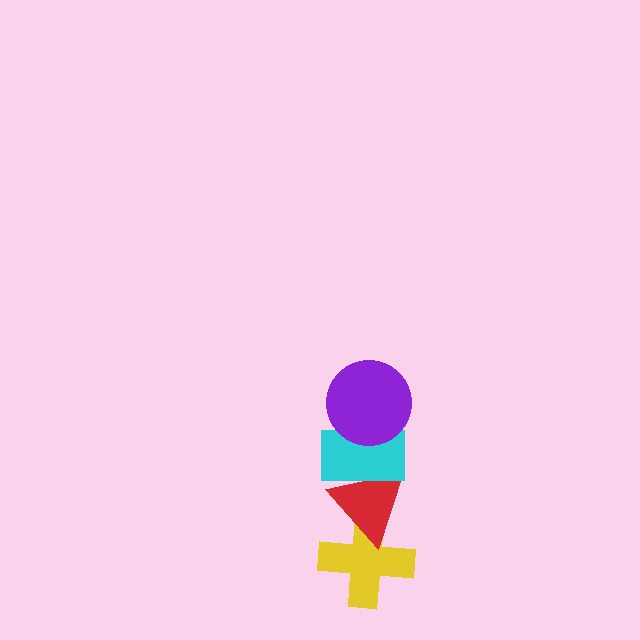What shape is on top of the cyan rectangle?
The purple circle is on top of the cyan rectangle.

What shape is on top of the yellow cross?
The red triangle is on top of the yellow cross.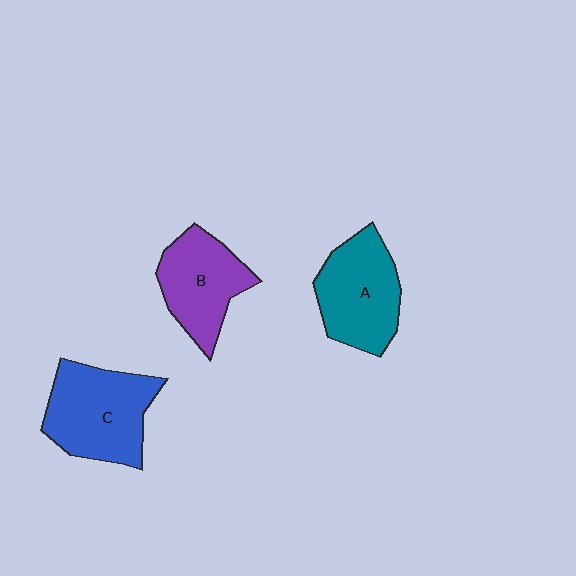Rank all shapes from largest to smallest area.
From largest to smallest: C (blue), A (teal), B (purple).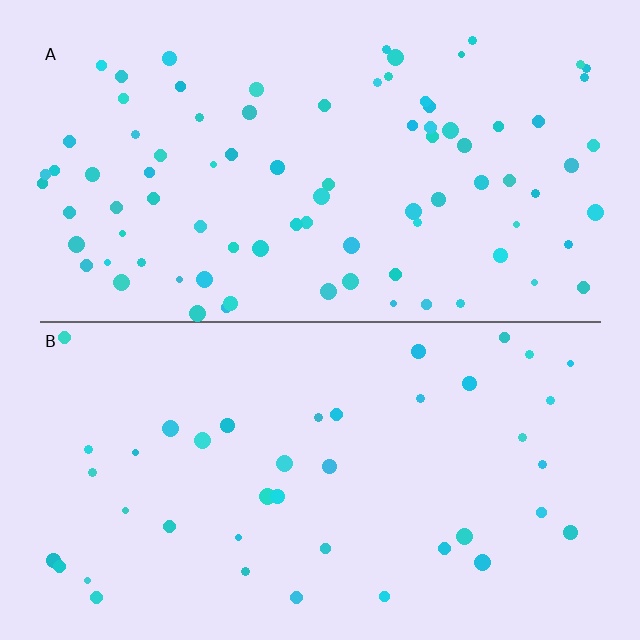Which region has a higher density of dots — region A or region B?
A (the top).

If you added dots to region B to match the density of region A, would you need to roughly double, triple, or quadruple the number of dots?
Approximately double.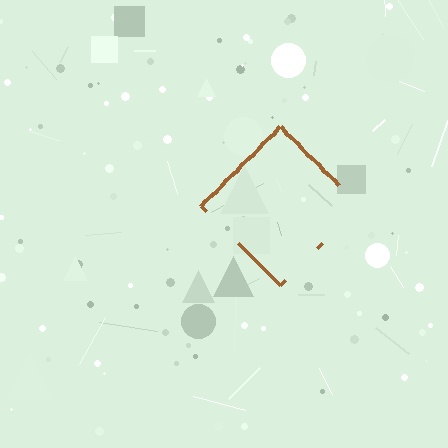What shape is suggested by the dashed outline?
The dashed outline suggests a diamond.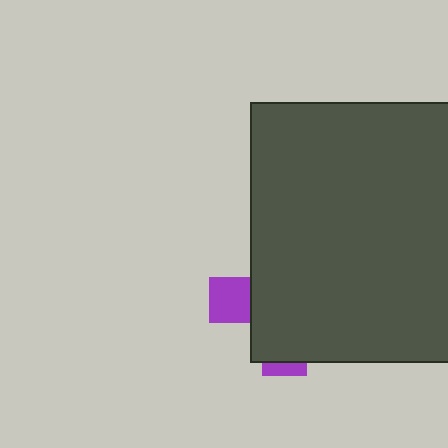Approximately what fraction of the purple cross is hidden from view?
Roughly 80% of the purple cross is hidden behind the dark gray square.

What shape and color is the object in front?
The object in front is a dark gray square.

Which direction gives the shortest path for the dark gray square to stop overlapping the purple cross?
Moving right gives the shortest separation.